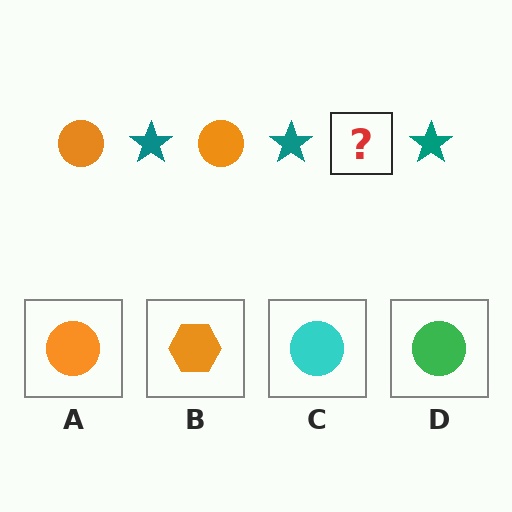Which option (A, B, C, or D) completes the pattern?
A.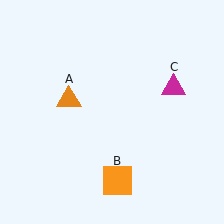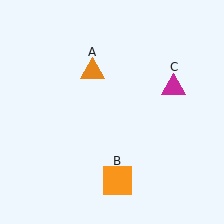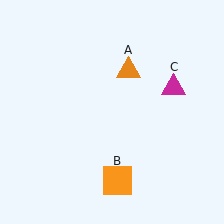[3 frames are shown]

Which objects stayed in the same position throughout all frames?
Orange square (object B) and magenta triangle (object C) remained stationary.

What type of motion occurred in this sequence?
The orange triangle (object A) rotated clockwise around the center of the scene.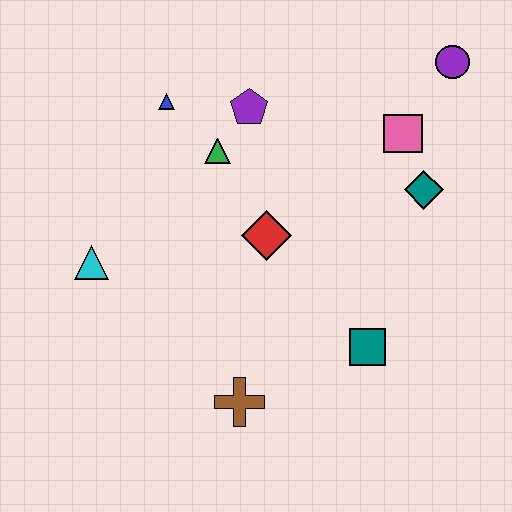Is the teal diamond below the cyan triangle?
No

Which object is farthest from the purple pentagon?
The brown cross is farthest from the purple pentagon.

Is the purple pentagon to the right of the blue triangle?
Yes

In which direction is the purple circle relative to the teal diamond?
The purple circle is above the teal diamond.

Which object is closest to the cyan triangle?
The green triangle is closest to the cyan triangle.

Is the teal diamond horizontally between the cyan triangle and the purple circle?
Yes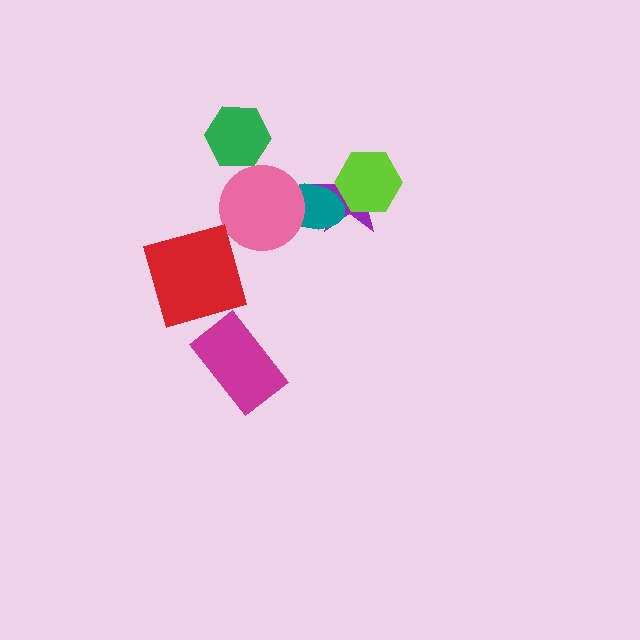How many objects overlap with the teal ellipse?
2 objects overlap with the teal ellipse.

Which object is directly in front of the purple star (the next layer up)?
The teal ellipse is directly in front of the purple star.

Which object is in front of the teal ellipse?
The pink circle is in front of the teal ellipse.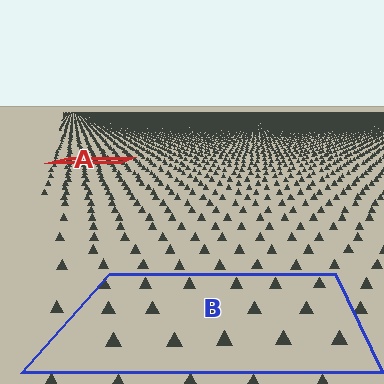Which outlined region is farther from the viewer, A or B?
Region A is farther from the viewer — the texture elements inside it appear smaller and more densely packed.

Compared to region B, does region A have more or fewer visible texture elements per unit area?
Region A has more texture elements per unit area — they are packed more densely because it is farther away.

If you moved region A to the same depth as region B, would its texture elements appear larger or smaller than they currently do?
They would appear larger. At a closer depth, the same texture elements are projected at a bigger on-screen size.